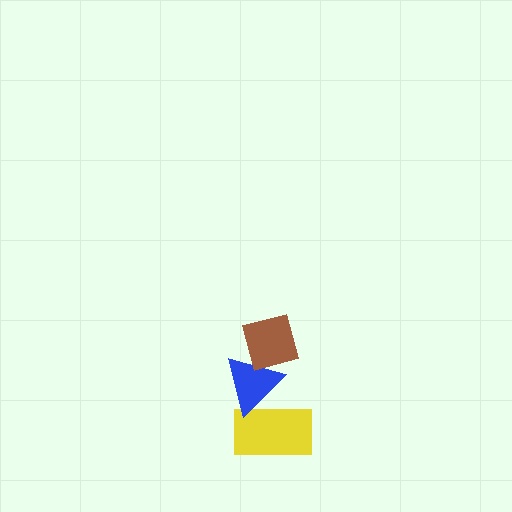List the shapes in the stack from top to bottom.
From top to bottom: the brown square, the blue triangle, the yellow rectangle.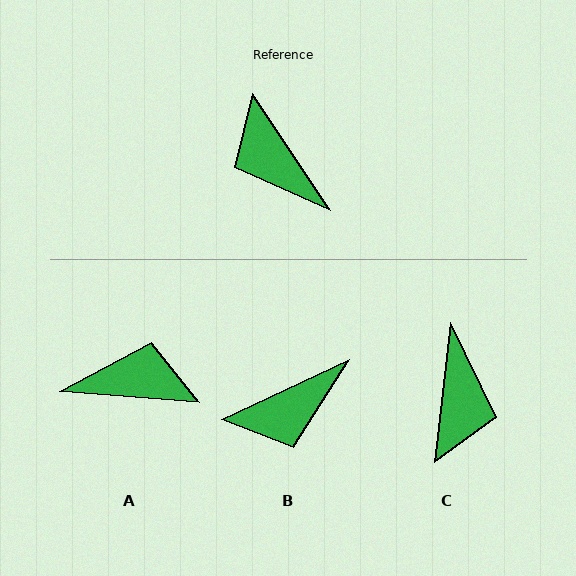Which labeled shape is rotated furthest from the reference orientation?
C, about 140 degrees away.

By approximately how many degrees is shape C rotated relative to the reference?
Approximately 140 degrees counter-clockwise.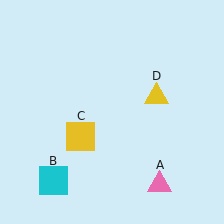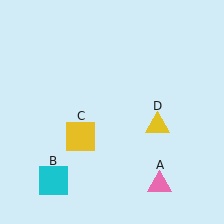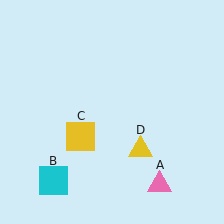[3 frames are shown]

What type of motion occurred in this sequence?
The yellow triangle (object D) rotated clockwise around the center of the scene.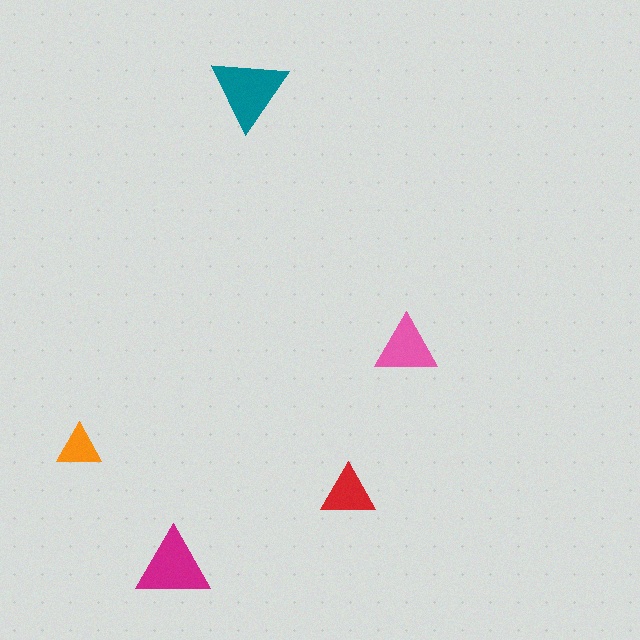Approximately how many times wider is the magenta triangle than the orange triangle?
About 1.5 times wider.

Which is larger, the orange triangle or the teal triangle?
The teal one.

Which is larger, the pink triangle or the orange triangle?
The pink one.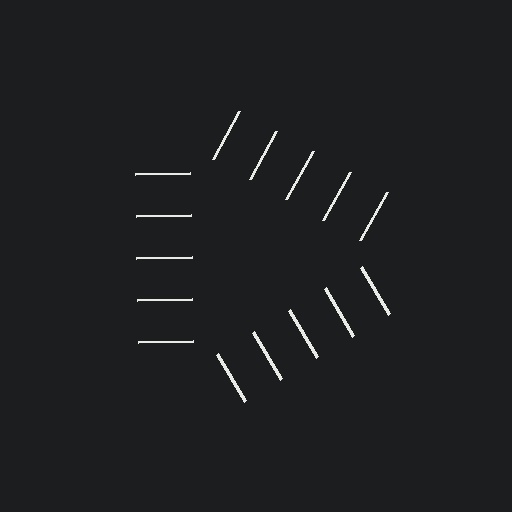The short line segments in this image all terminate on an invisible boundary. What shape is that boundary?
An illusory triangle — the line segments terminate on its edges but no continuous stroke is drawn.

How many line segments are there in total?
15 — 5 along each of the 3 edges.